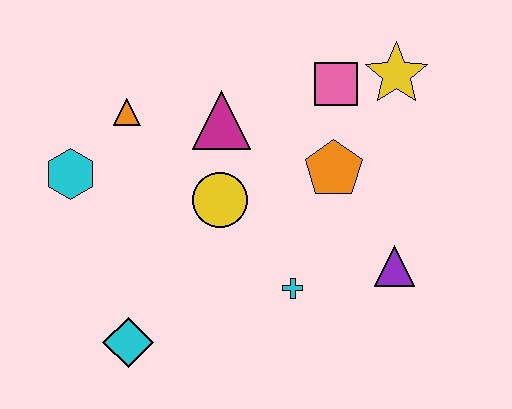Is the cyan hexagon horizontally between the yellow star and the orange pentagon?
No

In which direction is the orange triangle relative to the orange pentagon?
The orange triangle is to the left of the orange pentagon.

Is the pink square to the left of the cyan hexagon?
No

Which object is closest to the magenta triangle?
The yellow circle is closest to the magenta triangle.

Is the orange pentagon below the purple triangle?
No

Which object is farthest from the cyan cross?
The cyan hexagon is farthest from the cyan cross.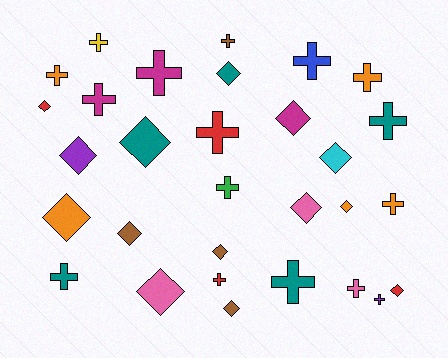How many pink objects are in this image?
There are 3 pink objects.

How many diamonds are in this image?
There are 14 diamonds.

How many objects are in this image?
There are 30 objects.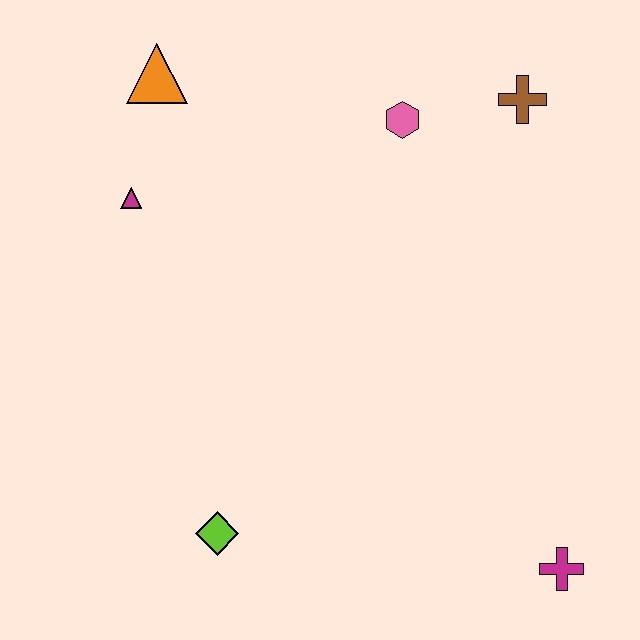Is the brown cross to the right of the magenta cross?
No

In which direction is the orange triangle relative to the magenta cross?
The orange triangle is above the magenta cross.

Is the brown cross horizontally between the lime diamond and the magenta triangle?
No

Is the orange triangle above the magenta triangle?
Yes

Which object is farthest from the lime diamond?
The brown cross is farthest from the lime diamond.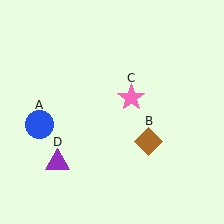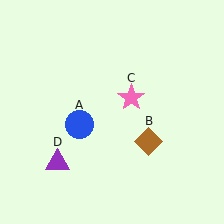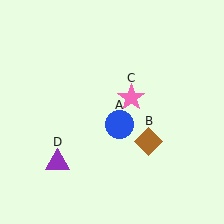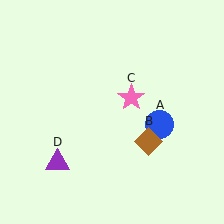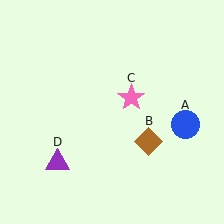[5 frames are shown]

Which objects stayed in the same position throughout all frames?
Brown diamond (object B) and pink star (object C) and purple triangle (object D) remained stationary.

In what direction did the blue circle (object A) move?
The blue circle (object A) moved right.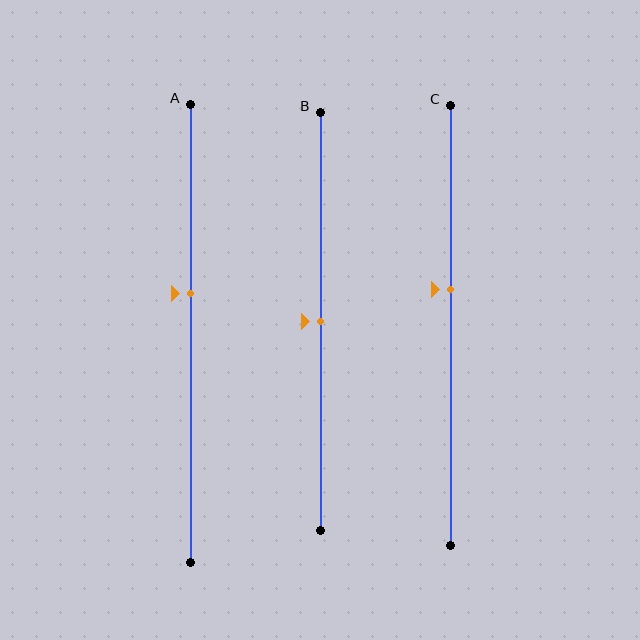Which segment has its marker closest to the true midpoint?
Segment B has its marker closest to the true midpoint.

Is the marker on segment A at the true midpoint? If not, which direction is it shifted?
No, the marker on segment A is shifted upward by about 9% of the segment length.